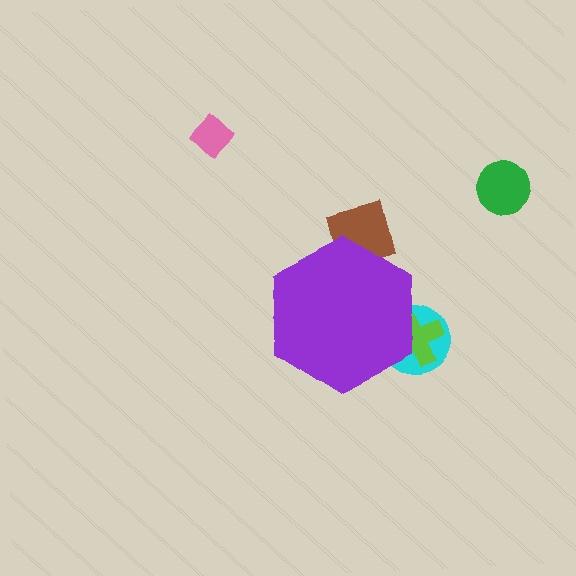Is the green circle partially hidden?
No, the green circle is fully visible.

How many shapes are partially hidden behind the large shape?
3 shapes are partially hidden.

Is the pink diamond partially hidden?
No, the pink diamond is fully visible.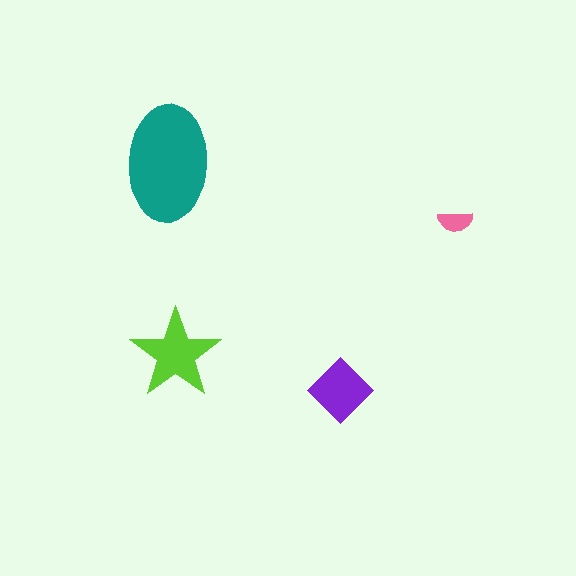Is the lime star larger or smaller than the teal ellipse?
Smaller.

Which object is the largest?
The teal ellipse.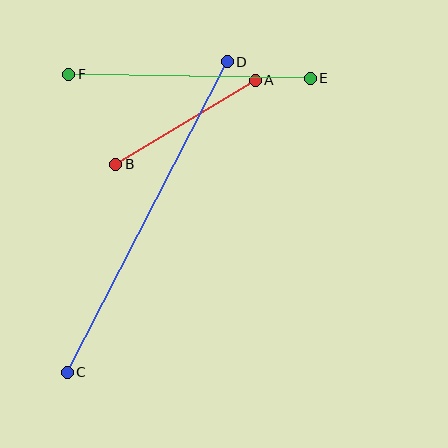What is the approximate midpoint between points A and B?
The midpoint is at approximately (185, 122) pixels.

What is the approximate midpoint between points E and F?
The midpoint is at approximately (190, 76) pixels.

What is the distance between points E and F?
The distance is approximately 241 pixels.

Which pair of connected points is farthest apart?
Points C and D are farthest apart.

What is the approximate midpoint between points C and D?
The midpoint is at approximately (147, 217) pixels.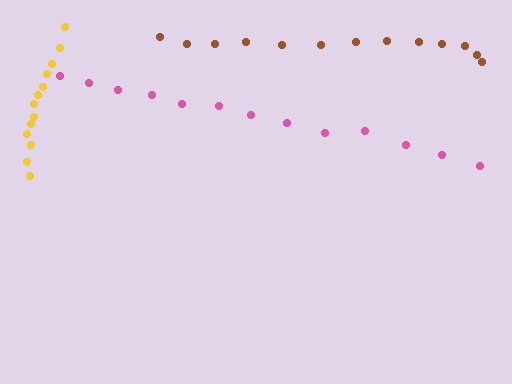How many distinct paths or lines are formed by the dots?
There are 3 distinct paths.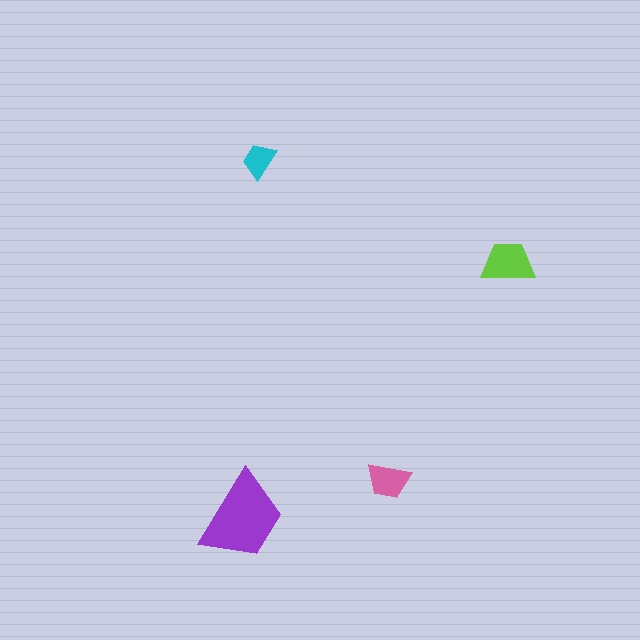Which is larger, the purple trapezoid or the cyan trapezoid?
The purple one.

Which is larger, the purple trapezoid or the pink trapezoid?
The purple one.